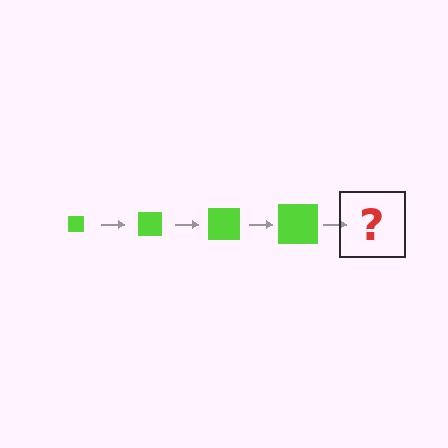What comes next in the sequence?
The next element should be a lime square, larger than the previous one.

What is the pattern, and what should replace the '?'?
The pattern is that the square gets progressively larger each step. The '?' should be a lime square, larger than the previous one.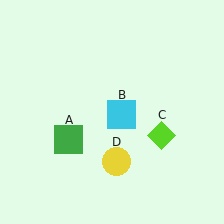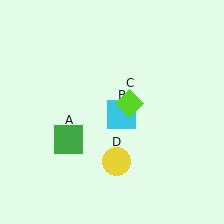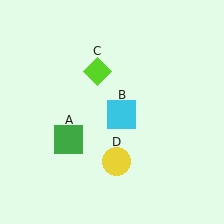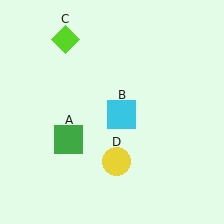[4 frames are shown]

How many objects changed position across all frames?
1 object changed position: lime diamond (object C).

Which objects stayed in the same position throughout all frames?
Green square (object A) and cyan square (object B) and yellow circle (object D) remained stationary.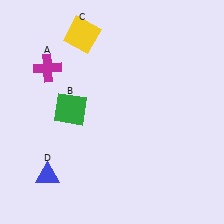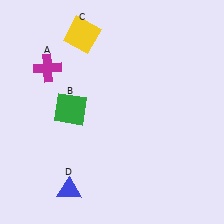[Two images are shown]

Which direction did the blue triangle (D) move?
The blue triangle (D) moved right.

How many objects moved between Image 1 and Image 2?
1 object moved between the two images.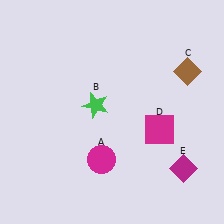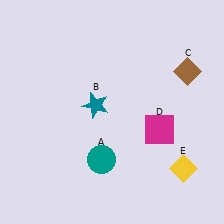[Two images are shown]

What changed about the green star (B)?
In Image 1, B is green. In Image 2, it changed to teal.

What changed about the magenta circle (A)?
In Image 1, A is magenta. In Image 2, it changed to teal.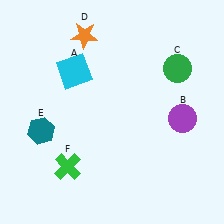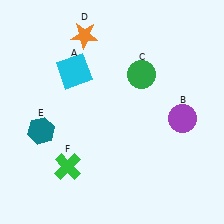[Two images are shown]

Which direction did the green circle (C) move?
The green circle (C) moved left.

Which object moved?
The green circle (C) moved left.